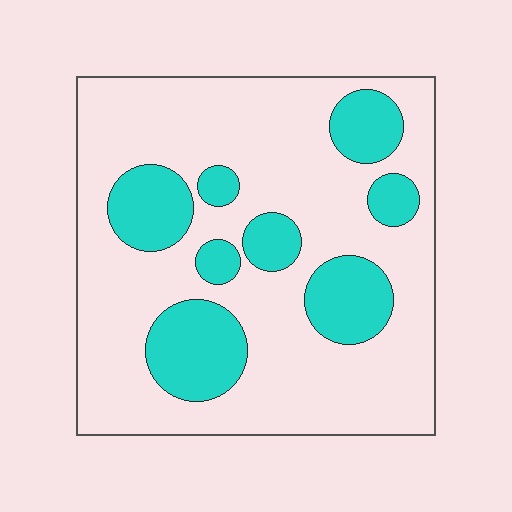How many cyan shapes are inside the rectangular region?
8.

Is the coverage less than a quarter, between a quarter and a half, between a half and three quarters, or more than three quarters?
Between a quarter and a half.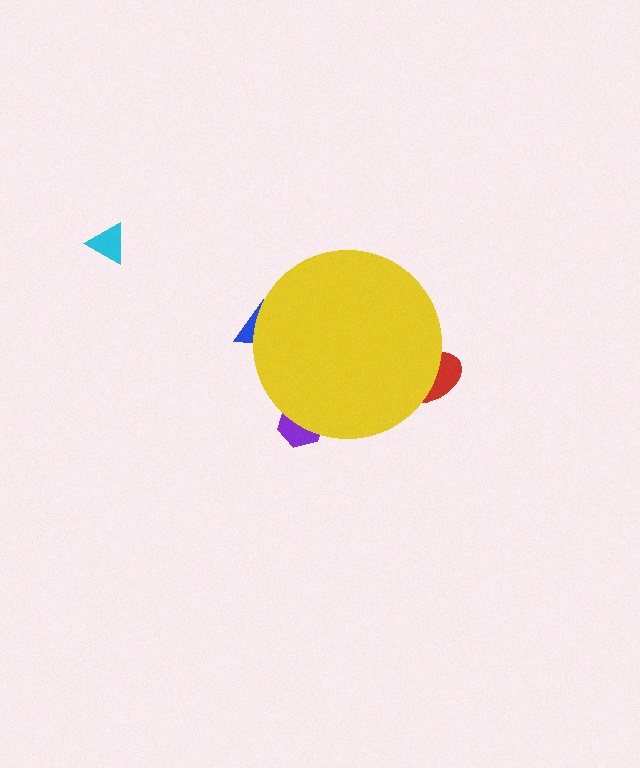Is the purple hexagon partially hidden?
Yes, the purple hexagon is partially hidden behind the yellow circle.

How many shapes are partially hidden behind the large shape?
3 shapes are partially hidden.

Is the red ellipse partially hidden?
Yes, the red ellipse is partially hidden behind the yellow circle.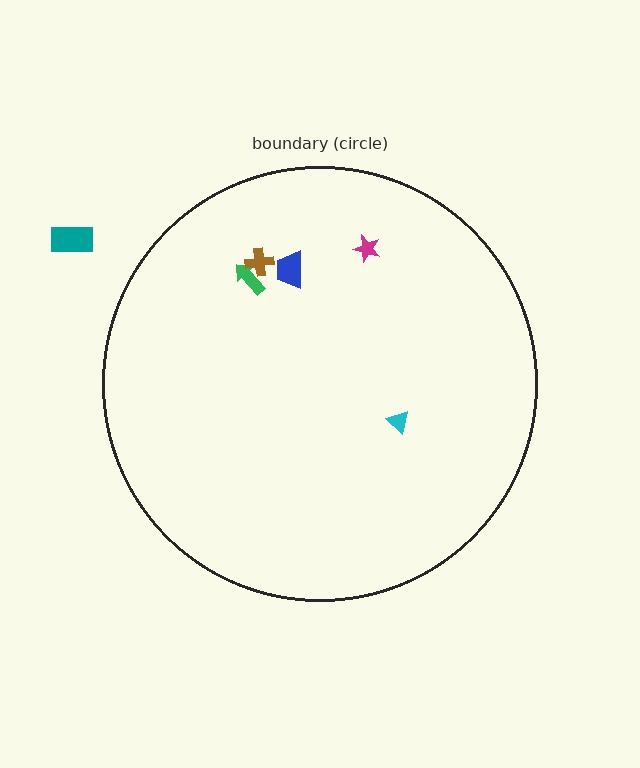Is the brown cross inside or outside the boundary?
Inside.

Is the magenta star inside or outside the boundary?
Inside.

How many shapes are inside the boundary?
5 inside, 1 outside.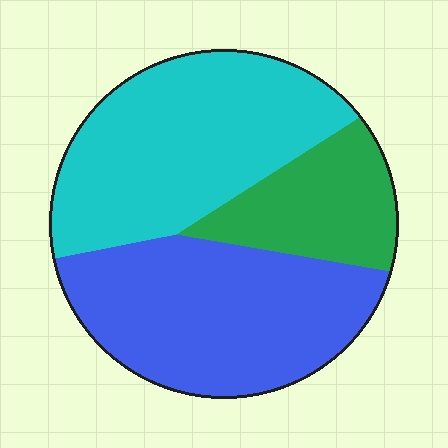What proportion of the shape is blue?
Blue takes up about two fifths (2/5) of the shape.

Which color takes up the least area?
Green, at roughly 20%.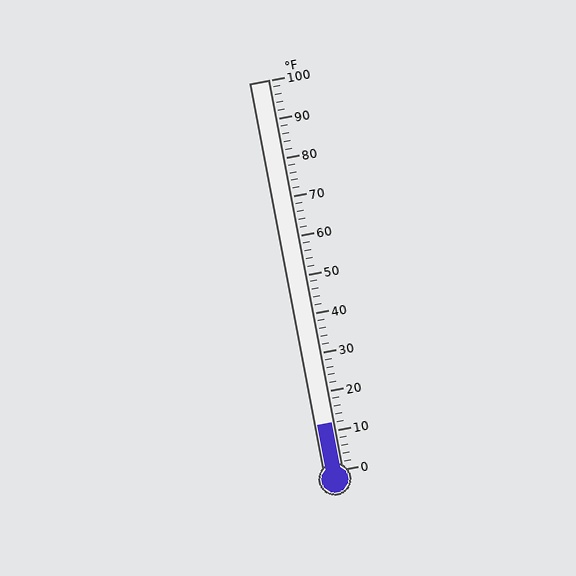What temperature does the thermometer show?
The thermometer shows approximately 12°F.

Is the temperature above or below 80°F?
The temperature is below 80°F.